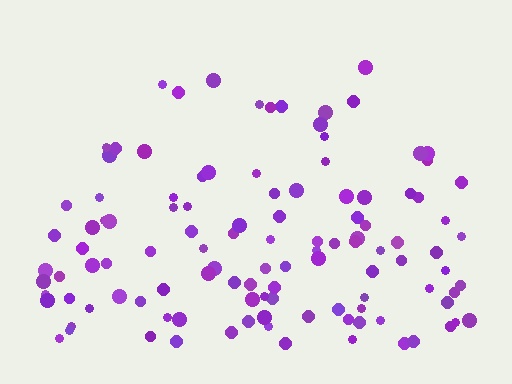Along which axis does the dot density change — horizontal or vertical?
Vertical.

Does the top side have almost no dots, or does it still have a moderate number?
Still a moderate number, just noticeably fewer than the bottom.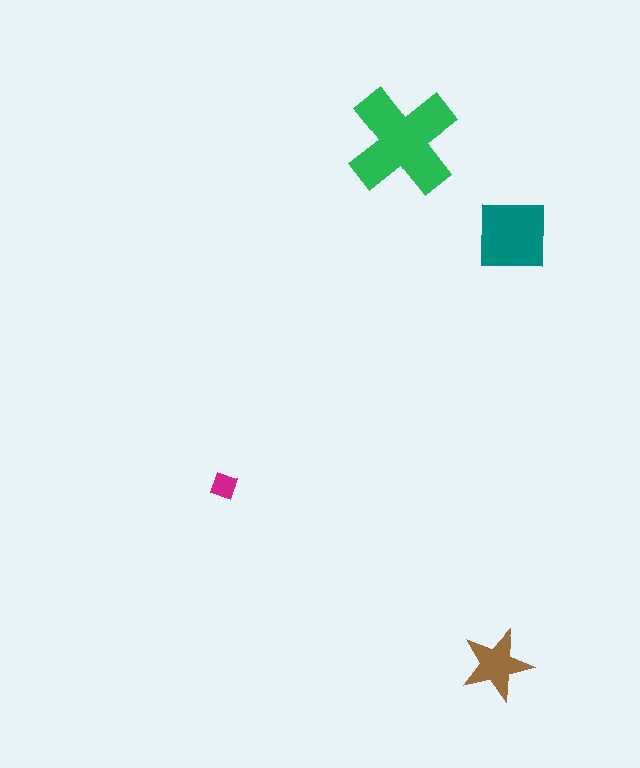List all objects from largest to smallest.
The green cross, the teal square, the brown star, the magenta diamond.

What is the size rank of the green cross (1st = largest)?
1st.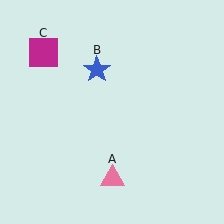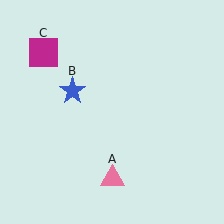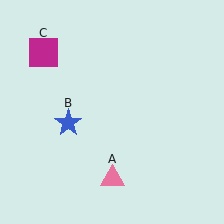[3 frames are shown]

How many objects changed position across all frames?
1 object changed position: blue star (object B).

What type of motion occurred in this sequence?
The blue star (object B) rotated counterclockwise around the center of the scene.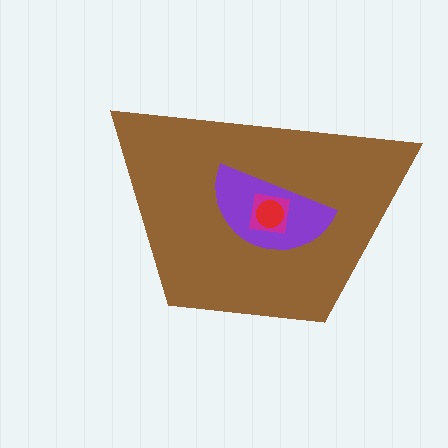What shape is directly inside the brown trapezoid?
The purple semicircle.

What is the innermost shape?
The red circle.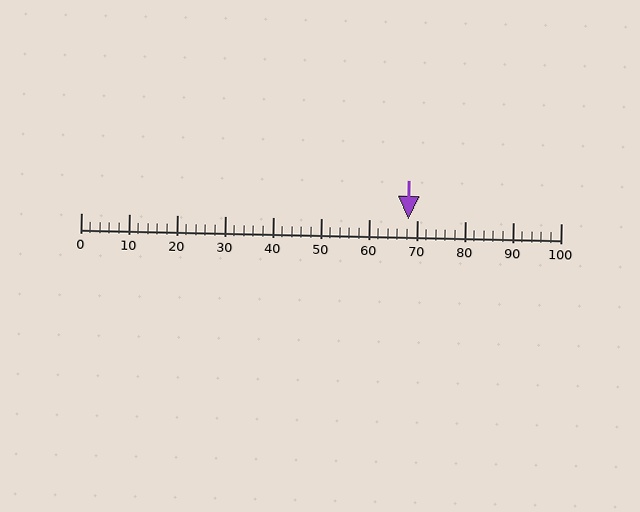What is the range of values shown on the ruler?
The ruler shows values from 0 to 100.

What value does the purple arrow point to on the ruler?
The purple arrow points to approximately 68.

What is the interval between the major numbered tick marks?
The major tick marks are spaced 10 units apart.